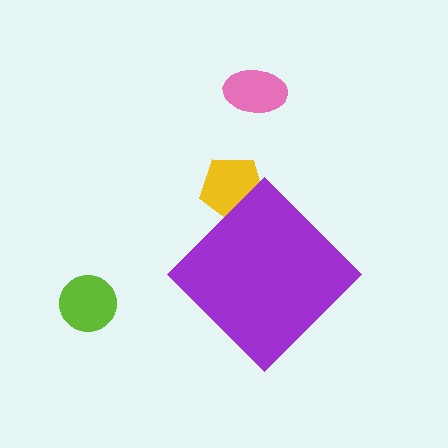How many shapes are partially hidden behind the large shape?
1 shape is partially hidden.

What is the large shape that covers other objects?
A purple diamond.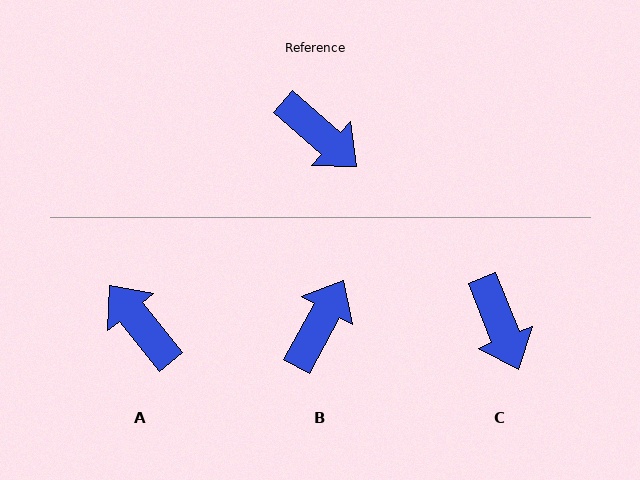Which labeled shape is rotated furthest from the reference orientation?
A, about 170 degrees away.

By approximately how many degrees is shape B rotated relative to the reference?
Approximately 103 degrees counter-clockwise.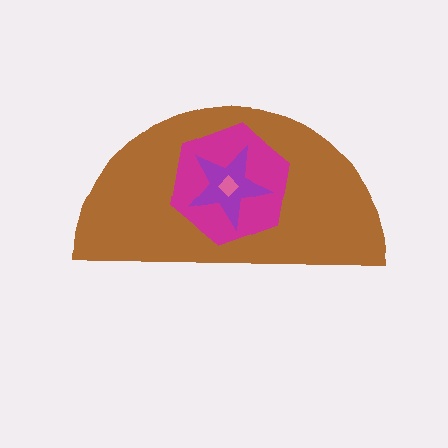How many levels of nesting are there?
4.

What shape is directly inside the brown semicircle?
The magenta hexagon.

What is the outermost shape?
The brown semicircle.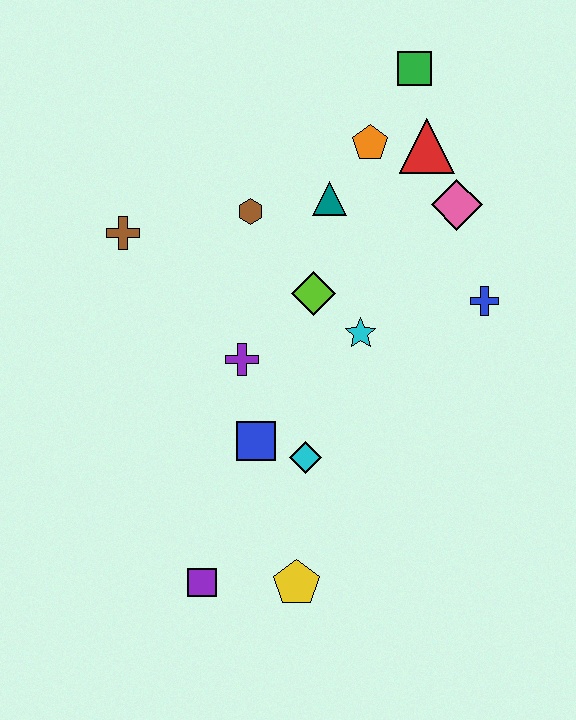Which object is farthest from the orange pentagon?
The purple square is farthest from the orange pentagon.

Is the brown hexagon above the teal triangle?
No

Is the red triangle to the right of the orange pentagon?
Yes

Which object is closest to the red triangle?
The orange pentagon is closest to the red triangle.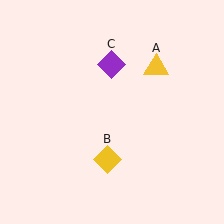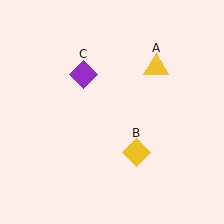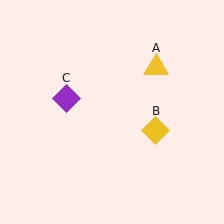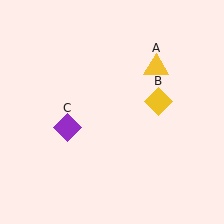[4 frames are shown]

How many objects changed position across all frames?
2 objects changed position: yellow diamond (object B), purple diamond (object C).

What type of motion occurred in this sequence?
The yellow diamond (object B), purple diamond (object C) rotated counterclockwise around the center of the scene.